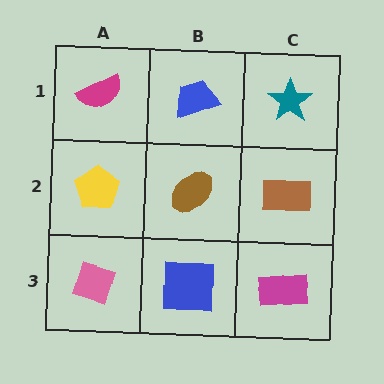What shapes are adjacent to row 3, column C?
A brown rectangle (row 2, column C), a blue square (row 3, column B).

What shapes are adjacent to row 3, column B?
A brown ellipse (row 2, column B), a pink diamond (row 3, column A), a magenta rectangle (row 3, column C).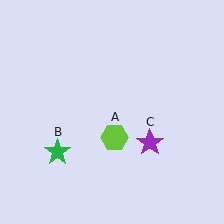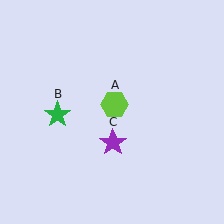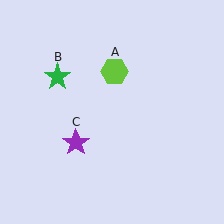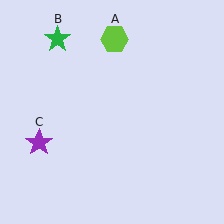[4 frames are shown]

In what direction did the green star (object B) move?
The green star (object B) moved up.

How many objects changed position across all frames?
3 objects changed position: lime hexagon (object A), green star (object B), purple star (object C).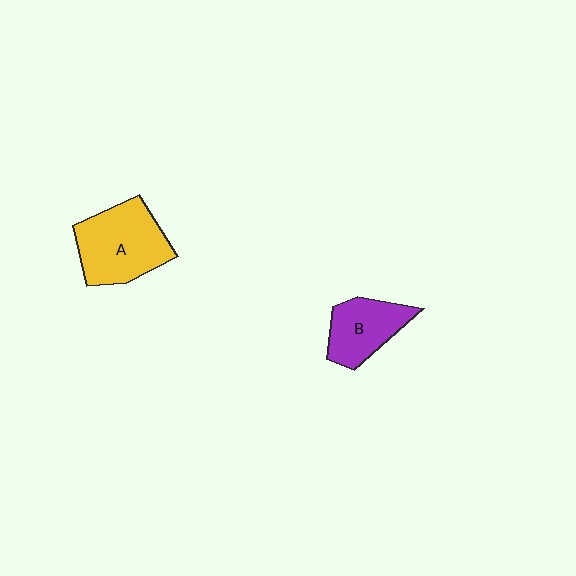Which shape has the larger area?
Shape A (yellow).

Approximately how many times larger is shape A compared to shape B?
Approximately 1.5 times.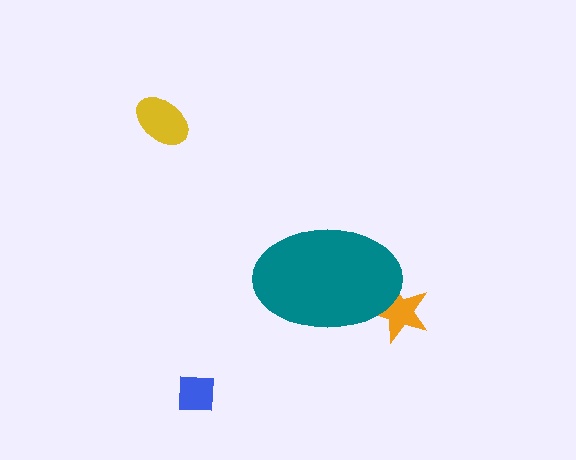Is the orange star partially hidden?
Yes, the orange star is partially hidden behind the teal ellipse.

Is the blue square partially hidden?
No, the blue square is fully visible.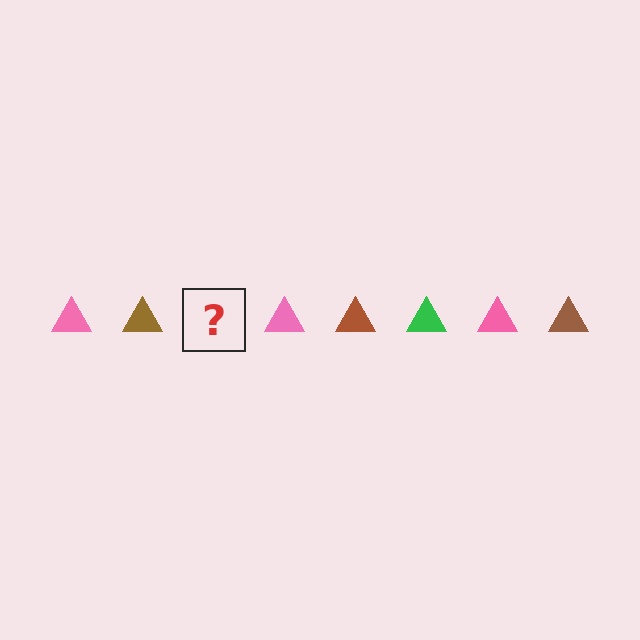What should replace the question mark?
The question mark should be replaced with a green triangle.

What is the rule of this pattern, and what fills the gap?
The rule is that the pattern cycles through pink, brown, green triangles. The gap should be filled with a green triangle.